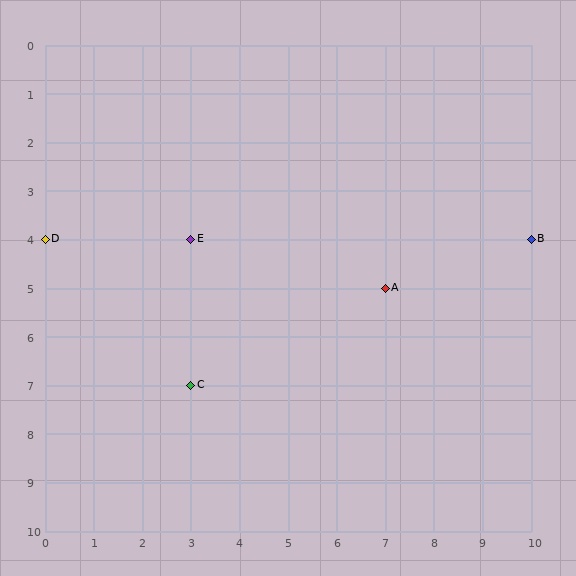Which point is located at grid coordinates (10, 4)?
Point B is at (10, 4).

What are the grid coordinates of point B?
Point B is at grid coordinates (10, 4).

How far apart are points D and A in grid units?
Points D and A are 7 columns and 1 row apart (about 7.1 grid units diagonally).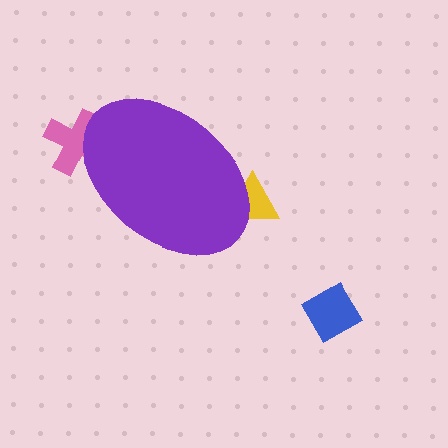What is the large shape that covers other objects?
A purple ellipse.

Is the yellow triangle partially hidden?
Yes, the yellow triangle is partially hidden behind the purple ellipse.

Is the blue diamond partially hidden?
No, the blue diamond is fully visible.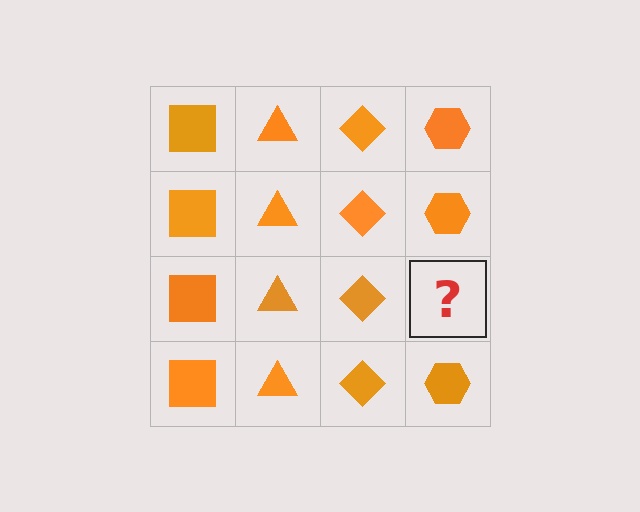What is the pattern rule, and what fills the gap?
The rule is that each column has a consistent shape. The gap should be filled with an orange hexagon.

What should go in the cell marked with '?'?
The missing cell should contain an orange hexagon.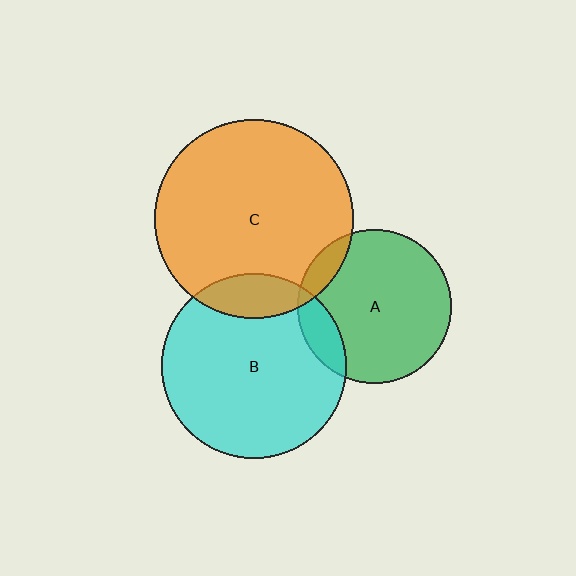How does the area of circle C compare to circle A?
Approximately 1.7 times.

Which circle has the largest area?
Circle C (orange).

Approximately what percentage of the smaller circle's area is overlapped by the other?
Approximately 10%.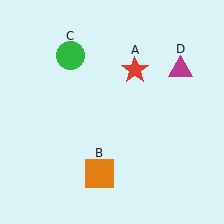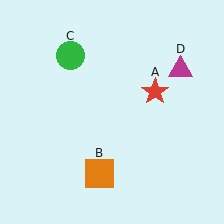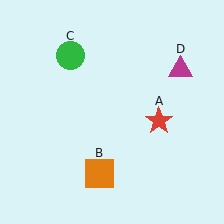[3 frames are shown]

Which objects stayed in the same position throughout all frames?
Orange square (object B) and green circle (object C) and magenta triangle (object D) remained stationary.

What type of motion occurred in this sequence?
The red star (object A) rotated clockwise around the center of the scene.